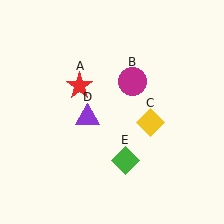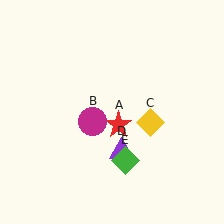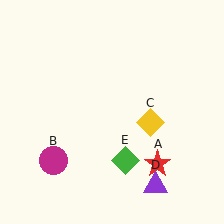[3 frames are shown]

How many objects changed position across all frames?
3 objects changed position: red star (object A), magenta circle (object B), purple triangle (object D).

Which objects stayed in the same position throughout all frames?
Yellow diamond (object C) and green diamond (object E) remained stationary.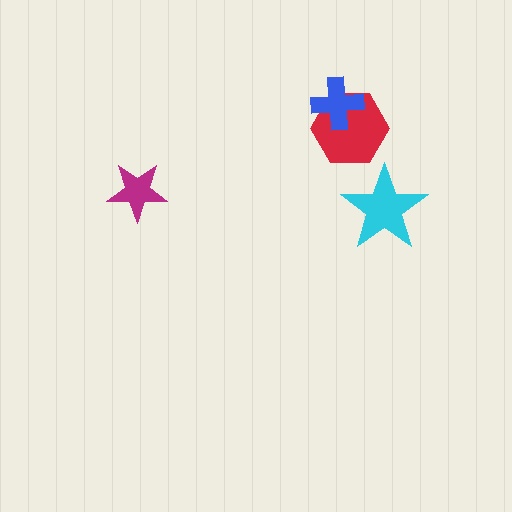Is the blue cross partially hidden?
No, no other shape covers it.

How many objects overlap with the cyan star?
0 objects overlap with the cyan star.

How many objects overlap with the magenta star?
0 objects overlap with the magenta star.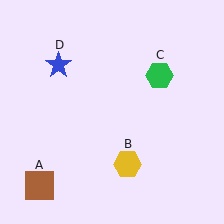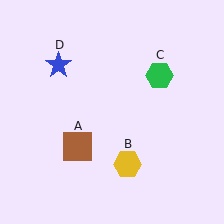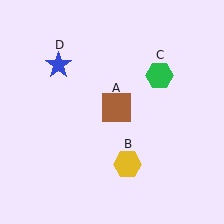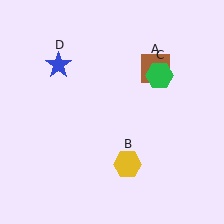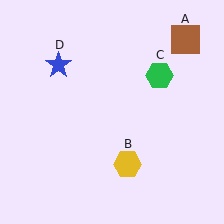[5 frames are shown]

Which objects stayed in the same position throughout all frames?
Yellow hexagon (object B) and green hexagon (object C) and blue star (object D) remained stationary.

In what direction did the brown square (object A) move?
The brown square (object A) moved up and to the right.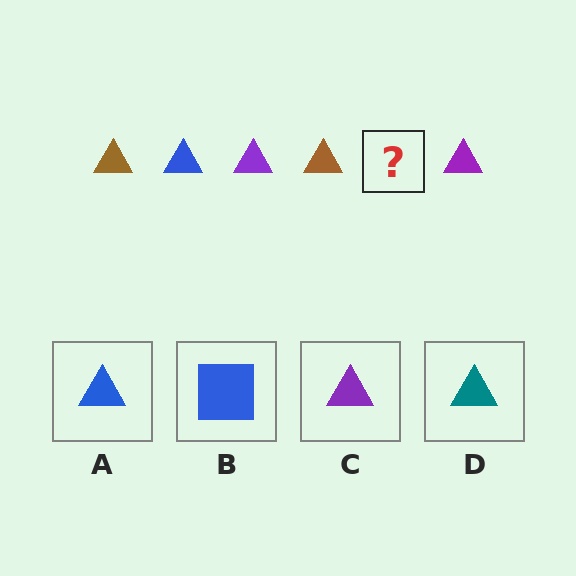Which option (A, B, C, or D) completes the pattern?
A.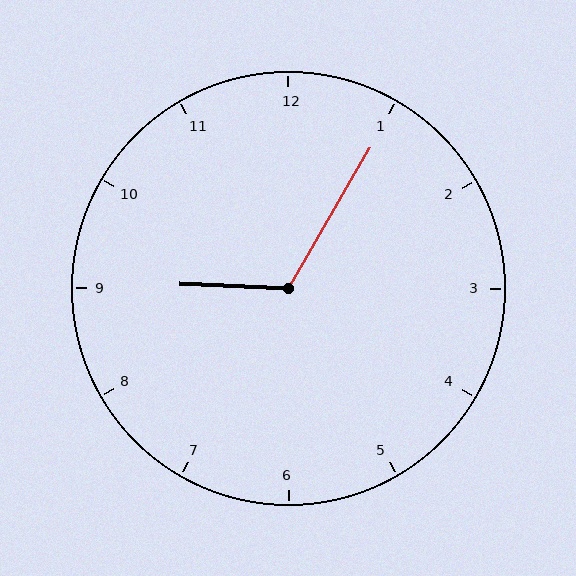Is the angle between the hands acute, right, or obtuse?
It is obtuse.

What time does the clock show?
9:05.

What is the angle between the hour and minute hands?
Approximately 118 degrees.